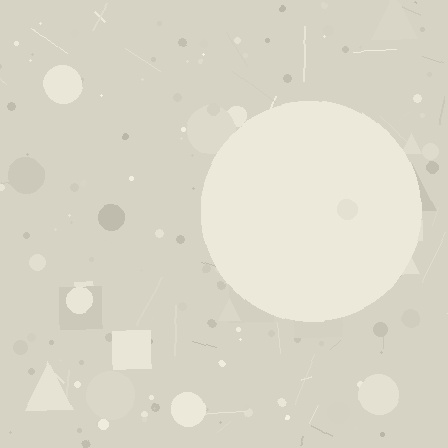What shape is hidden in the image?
A circle is hidden in the image.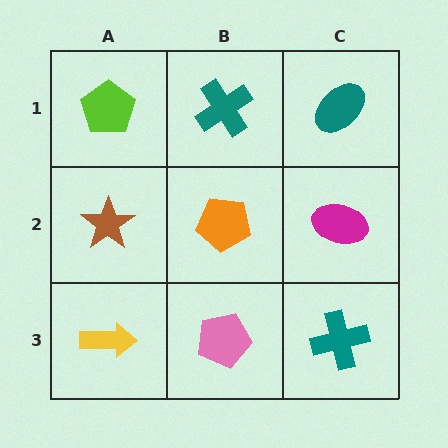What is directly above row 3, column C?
A magenta ellipse.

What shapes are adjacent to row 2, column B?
A teal cross (row 1, column B), a pink pentagon (row 3, column B), a brown star (row 2, column A), a magenta ellipse (row 2, column C).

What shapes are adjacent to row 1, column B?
An orange pentagon (row 2, column B), a lime pentagon (row 1, column A), a teal ellipse (row 1, column C).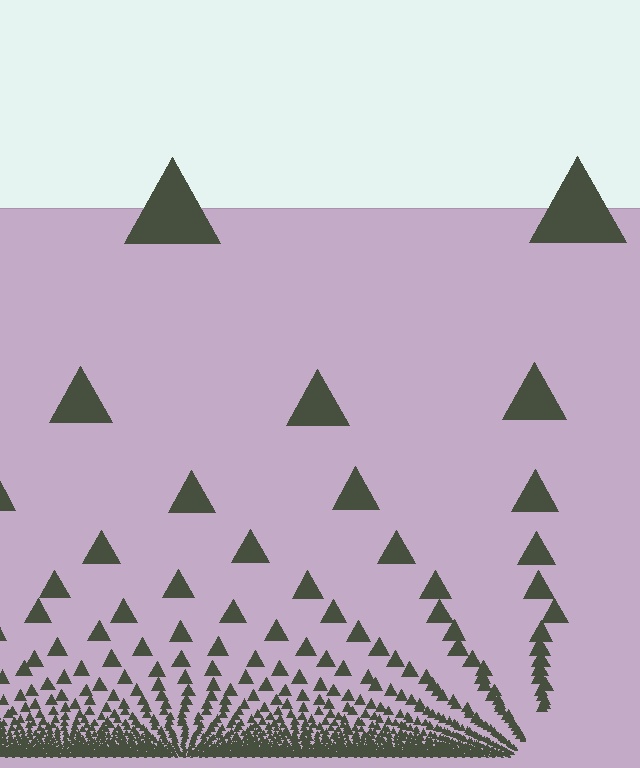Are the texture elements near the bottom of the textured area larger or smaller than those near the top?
Smaller. The gradient is inverted — elements near the bottom are smaller and denser.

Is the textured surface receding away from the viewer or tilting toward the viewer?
The surface appears to tilt toward the viewer. Texture elements get larger and sparser toward the top.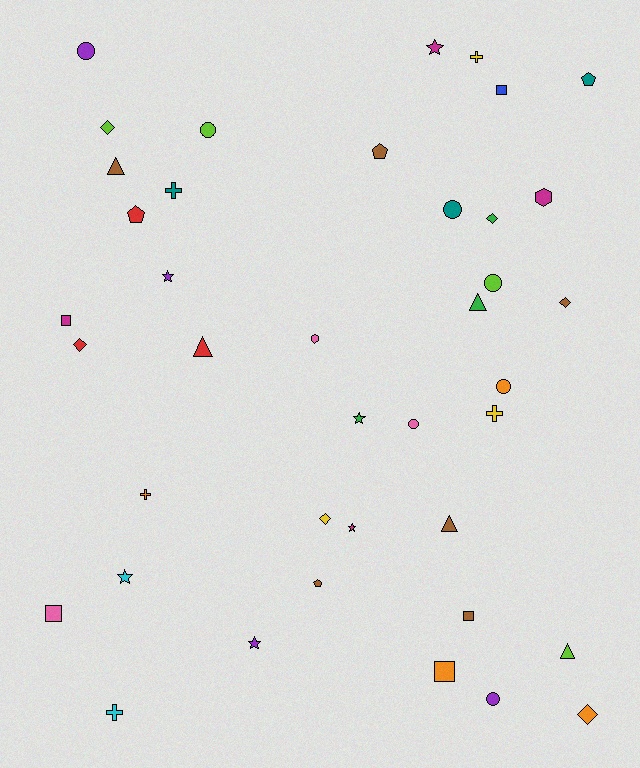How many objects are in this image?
There are 40 objects.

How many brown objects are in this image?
There are 6 brown objects.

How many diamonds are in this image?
There are 6 diamonds.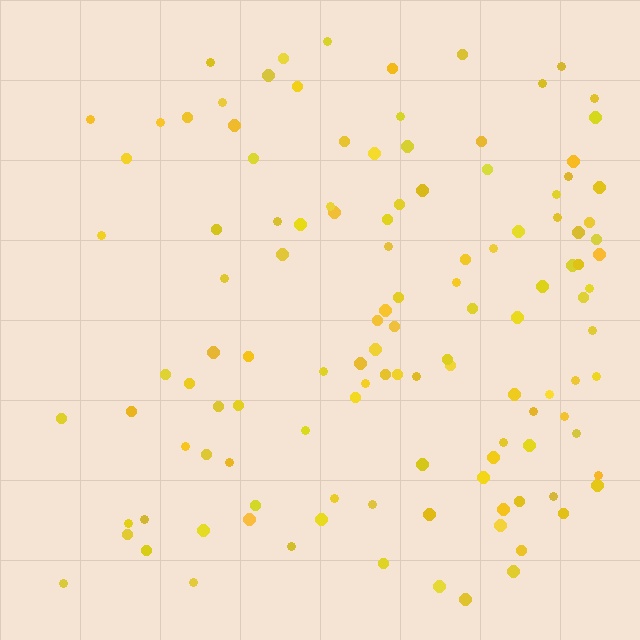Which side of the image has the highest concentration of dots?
The right.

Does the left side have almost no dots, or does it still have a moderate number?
Still a moderate number, just noticeably fewer than the right.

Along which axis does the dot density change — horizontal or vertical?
Horizontal.